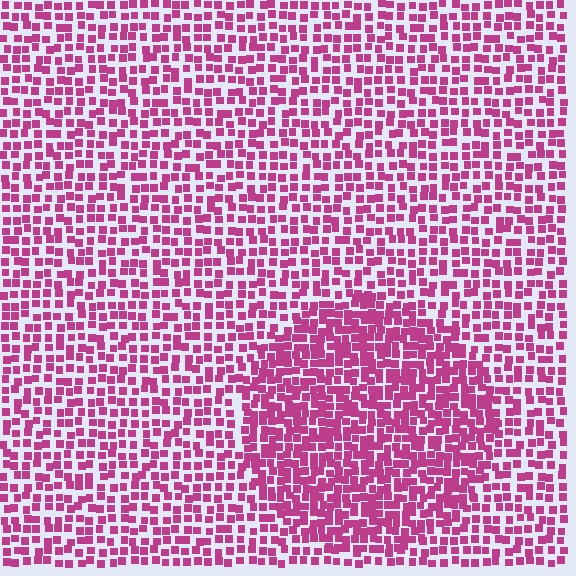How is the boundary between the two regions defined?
The boundary is defined by a change in element density (approximately 1.6x ratio). All elements are the same color, size, and shape.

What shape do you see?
I see a circle.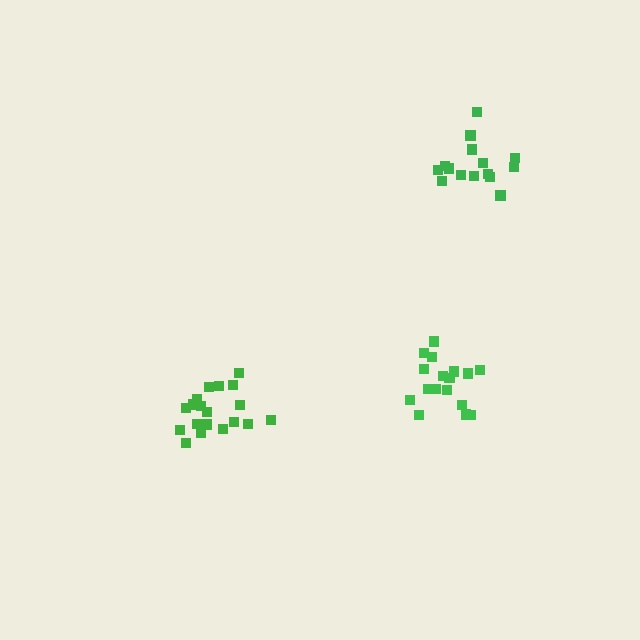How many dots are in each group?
Group 1: 17 dots, Group 2: 15 dots, Group 3: 19 dots (51 total).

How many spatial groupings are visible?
There are 3 spatial groupings.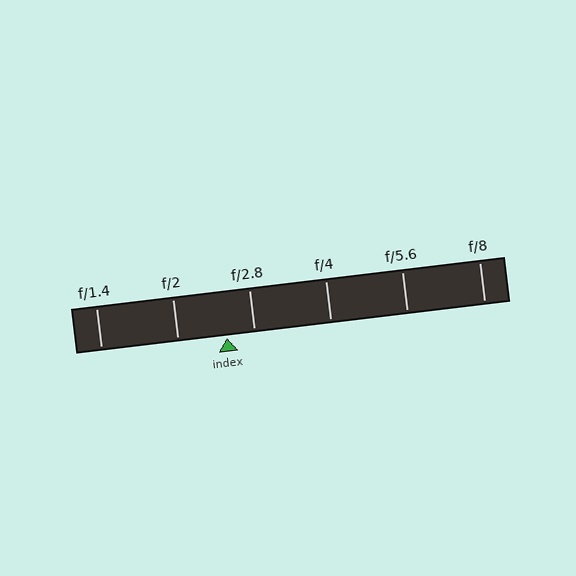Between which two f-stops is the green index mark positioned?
The index mark is between f/2 and f/2.8.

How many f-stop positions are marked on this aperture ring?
There are 6 f-stop positions marked.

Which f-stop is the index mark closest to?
The index mark is closest to f/2.8.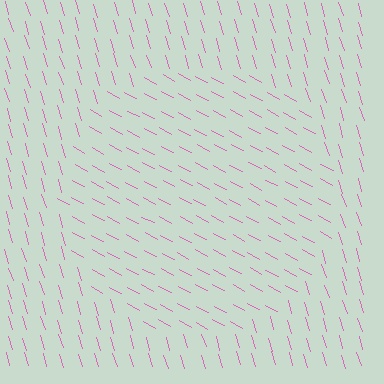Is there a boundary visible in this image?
Yes, there is a texture boundary formed by a change in line orientation.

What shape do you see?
I see a circle.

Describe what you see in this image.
The image is filled with small pink line segments. A circle region in the image has lines oriented differently from the surrounding lines, creating a visible texture boundary.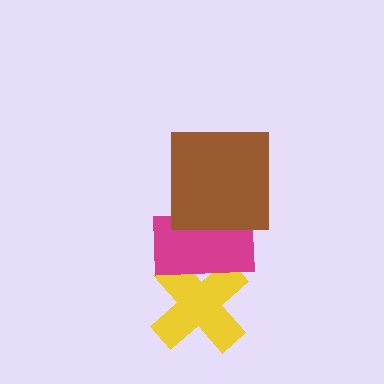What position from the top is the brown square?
The brown square is 1st from the top.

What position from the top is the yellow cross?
The yellow cross is 3rd from the top.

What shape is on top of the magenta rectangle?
The brown square is on top of the magenta rectangle.